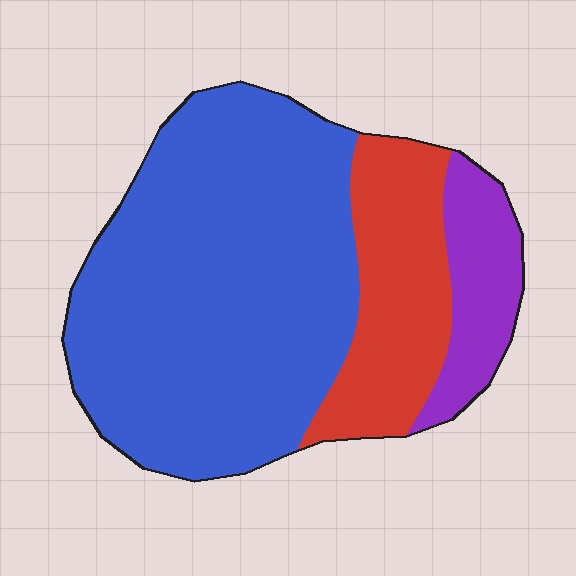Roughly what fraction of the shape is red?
Red covers roughly 20% of the shape.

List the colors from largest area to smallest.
From largest to smallest: blue, red, purple.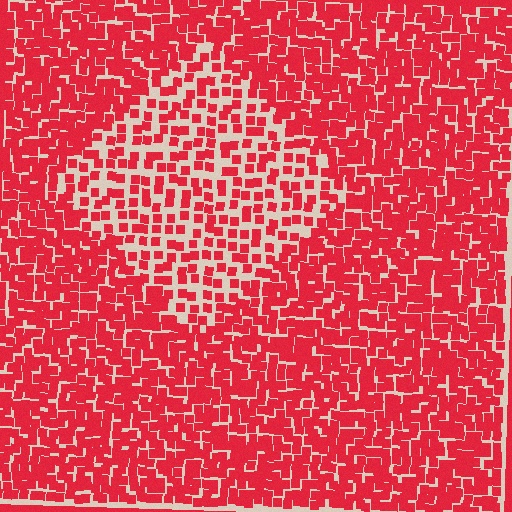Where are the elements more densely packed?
The elements are more densely packed outside the diamond boundary.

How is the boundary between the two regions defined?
The boundary is defined by a change in element density (approximately 1.9x ratio). All elements are the same color, size, and shape.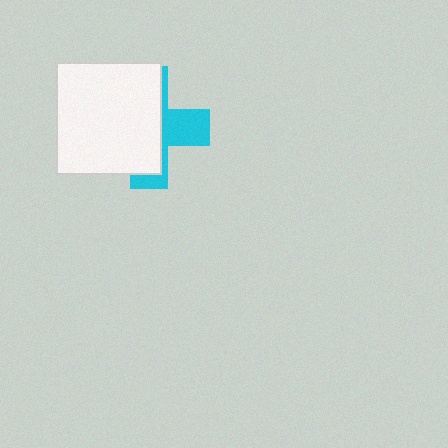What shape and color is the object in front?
The object in front is a white rectangle.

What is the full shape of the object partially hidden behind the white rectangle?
The partially hidden object is a cyan cross.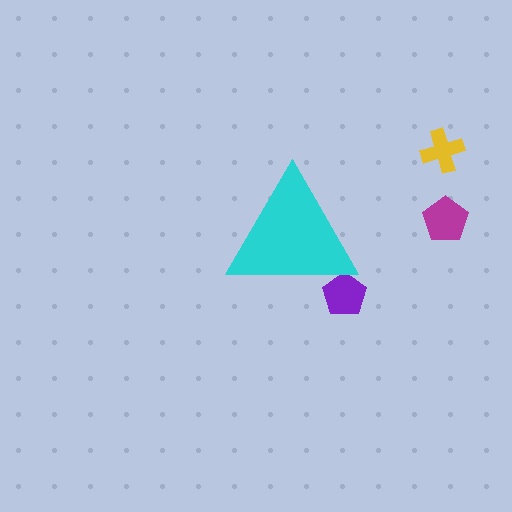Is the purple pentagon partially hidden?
Yes, the purple pentagon is partially hidden behind the cyan triangle.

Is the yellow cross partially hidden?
No, the yellow cross is fully visible.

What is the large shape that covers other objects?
A cyan triangle.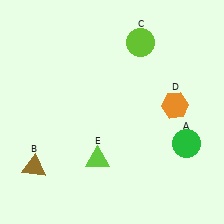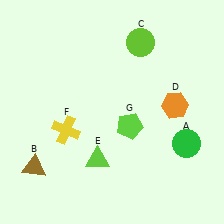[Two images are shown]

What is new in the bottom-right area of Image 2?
A lime pentagon (G) was added in the bottom-right area of Image 2.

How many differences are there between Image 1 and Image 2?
There are 2 differences between the two images.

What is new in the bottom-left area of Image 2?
A yellow cross (F) was added in the bottom-left area of Image 2.